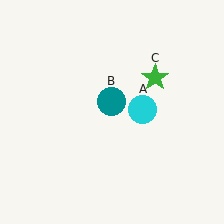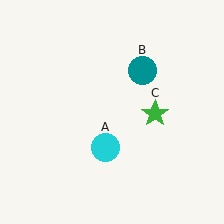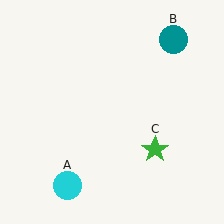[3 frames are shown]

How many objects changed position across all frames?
3 objects changed position: cyan circle (object A), teal circle (object B), green star (object C).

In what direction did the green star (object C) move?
The green star (object C) moved down.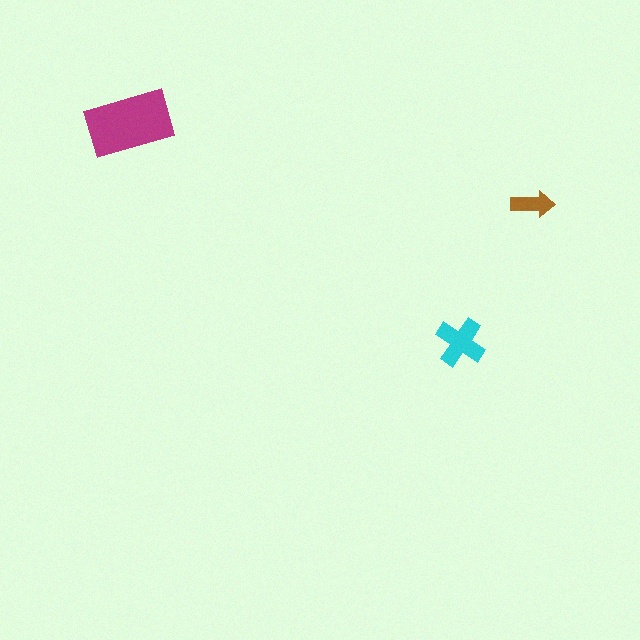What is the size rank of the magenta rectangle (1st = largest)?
1st.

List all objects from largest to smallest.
The magenta rectangle, the cyan cross, the brown arrow.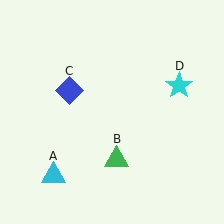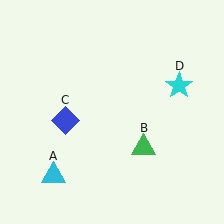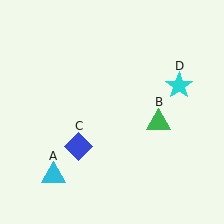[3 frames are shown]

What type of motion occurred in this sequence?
The green triangle (object B), blue diamond (object C) rotated counterclockwise around the center of the scene.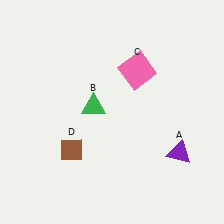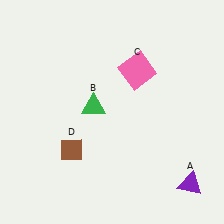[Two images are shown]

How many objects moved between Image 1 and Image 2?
1 object moved between the two images.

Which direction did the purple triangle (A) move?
The purple triangle (A) moved down.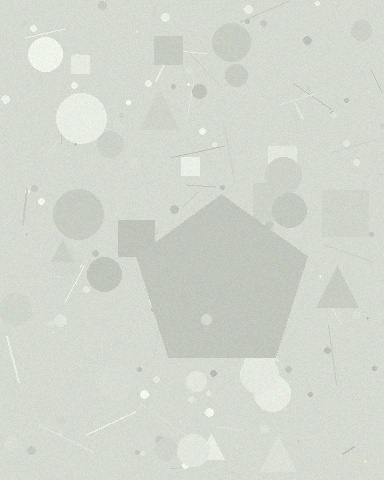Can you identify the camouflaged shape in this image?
The camouflaged shape is a pentagon.